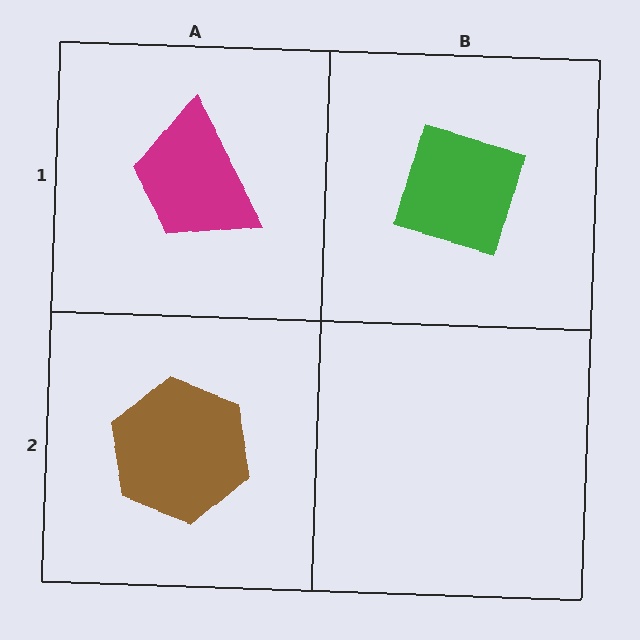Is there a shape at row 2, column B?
No, that cell is empty.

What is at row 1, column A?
A magenta trapezoid.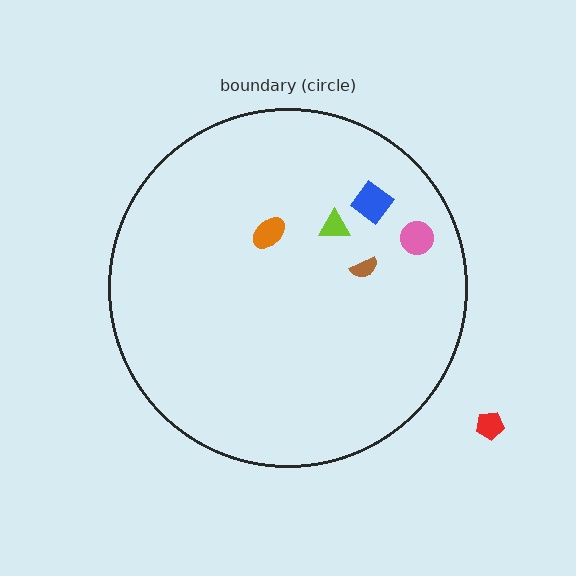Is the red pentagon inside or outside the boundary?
Outside.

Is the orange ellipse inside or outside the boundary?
Inside.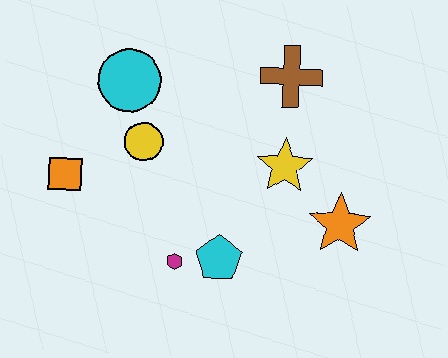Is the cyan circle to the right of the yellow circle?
No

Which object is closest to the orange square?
The yellow circle is closest to the orange square.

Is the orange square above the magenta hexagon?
Yes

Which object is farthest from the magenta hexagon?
The brown cross is farthest from the magenta hexagon.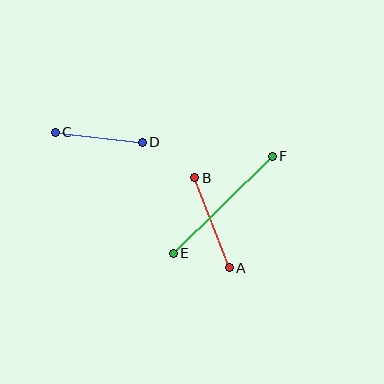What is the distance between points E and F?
The distance is approximately 139 pixels.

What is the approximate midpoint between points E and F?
The midpoint is at approximately (223, 205) pixels.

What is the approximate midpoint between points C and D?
The midpoint is at approximately (99, 137) pixels.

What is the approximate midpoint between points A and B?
The midpoint is at approximately (212, 223) pixels.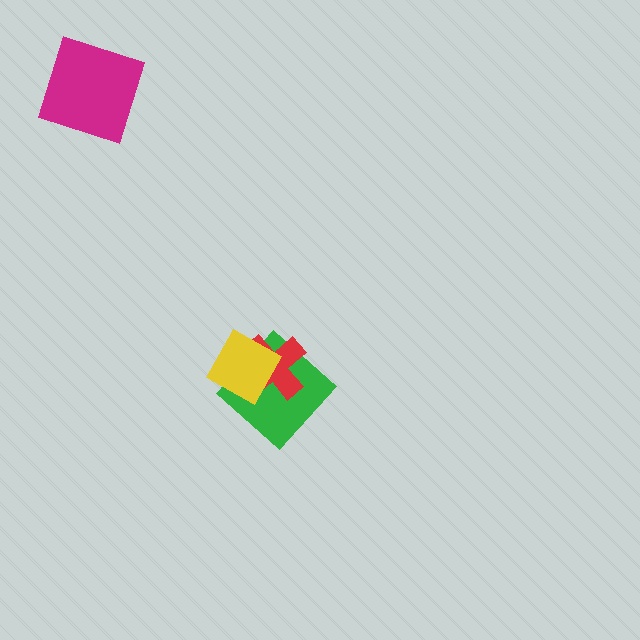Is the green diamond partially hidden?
Yes, it is partially covered by another shape.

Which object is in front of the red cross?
The yellow square is in front of the red cross.